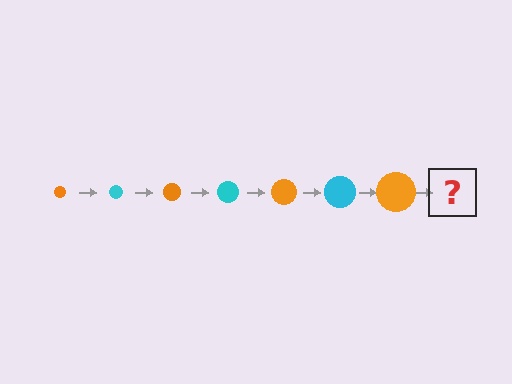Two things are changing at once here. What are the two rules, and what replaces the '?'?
The two rules are that the circle grows larger each step and the color cycles through orange and cyan. The '?' should be a cyan circle, larger than the previous one.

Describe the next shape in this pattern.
It should be a cyan circle, larger than the previous one.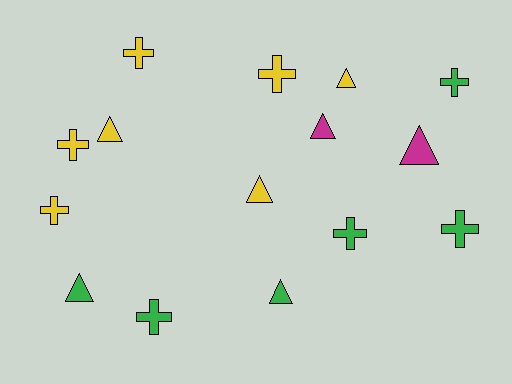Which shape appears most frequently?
Cross, with 8 objects.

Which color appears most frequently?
Yellow, with 7 objects.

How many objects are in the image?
There are 15 objects.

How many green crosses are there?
There are 4 green crosses.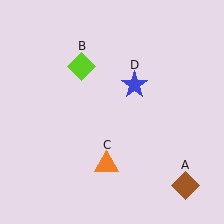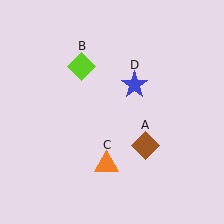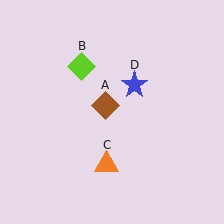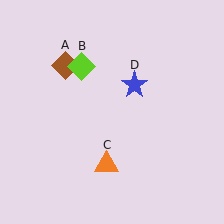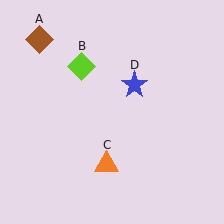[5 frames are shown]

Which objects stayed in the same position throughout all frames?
Lime diamond (object B) and orange triangle (object C) and blue star (object D) remained stationary.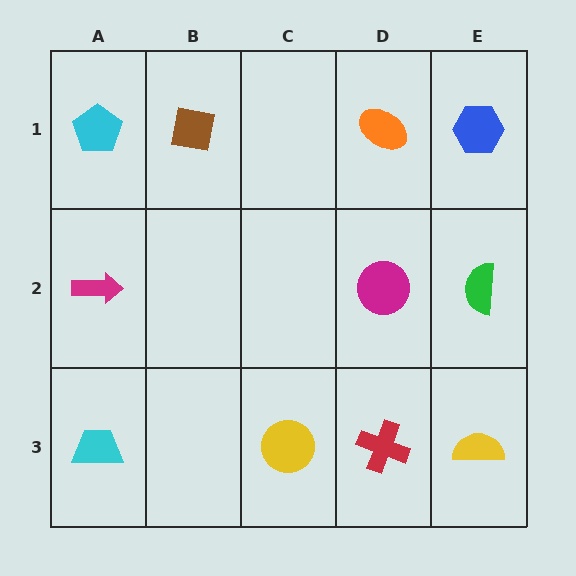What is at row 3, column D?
A red cross.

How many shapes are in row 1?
4 shapes.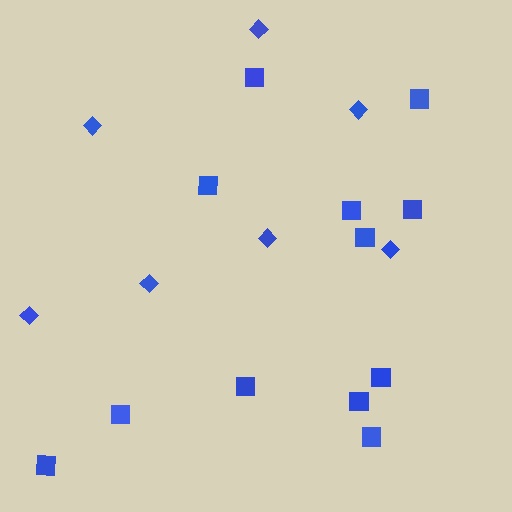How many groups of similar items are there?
There are 2 groups: one group of squares (12) and one group of diamonds (7).